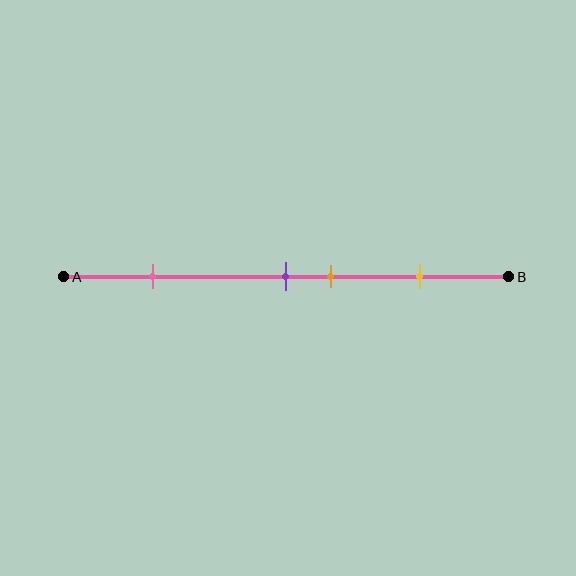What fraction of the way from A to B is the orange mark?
The orange mark is approximately 60% (0.6) of the way from A to B.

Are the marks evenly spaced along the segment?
No, the marks are not evenly spaced.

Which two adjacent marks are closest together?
The purple and orange marks are the closest adjacent pair.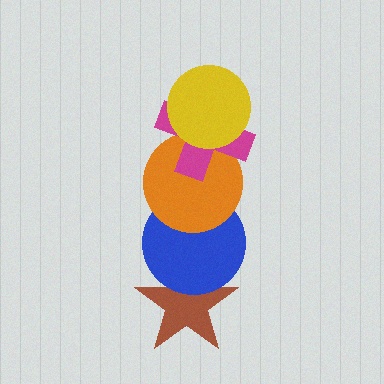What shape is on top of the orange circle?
The magenta cross is on top of the orange circle.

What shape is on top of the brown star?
The blue circle is on top of the brown star.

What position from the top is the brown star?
The brown star is 5th from the top.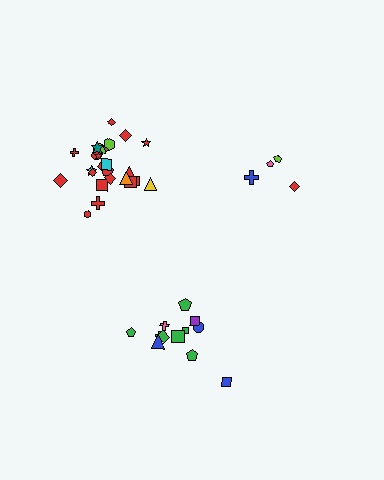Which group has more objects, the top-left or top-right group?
The top-left group.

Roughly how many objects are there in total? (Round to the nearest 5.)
Roughly 40 objects in total.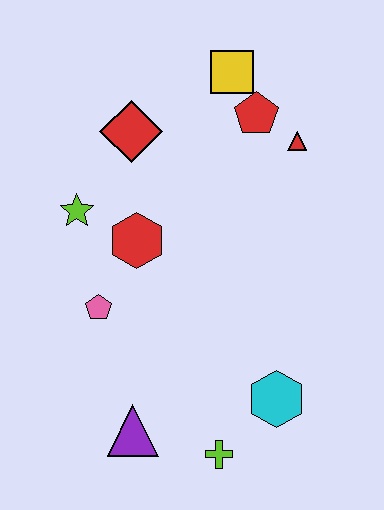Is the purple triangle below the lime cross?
No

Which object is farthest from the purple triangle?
The yellow square is farthest from the purple triangle.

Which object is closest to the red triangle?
The red pentagon is closest to the red triangle.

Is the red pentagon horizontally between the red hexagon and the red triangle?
Yes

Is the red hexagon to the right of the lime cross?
No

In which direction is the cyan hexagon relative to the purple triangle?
The cyan hexagon is to the right of the purple triangle.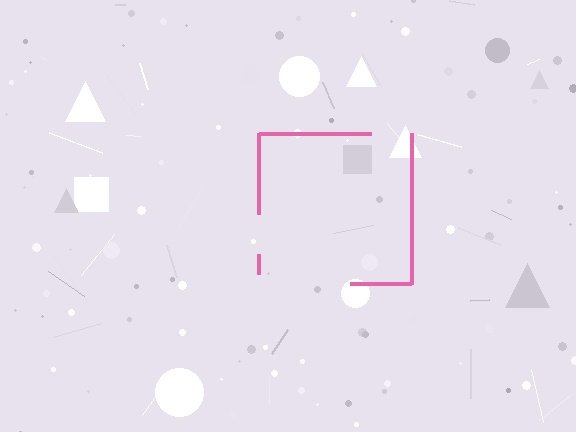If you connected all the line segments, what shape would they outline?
They would outline a square.